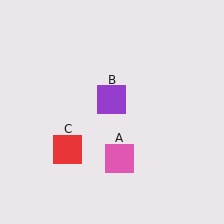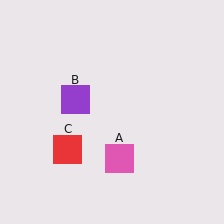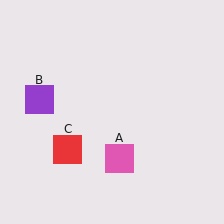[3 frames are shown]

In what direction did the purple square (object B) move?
The purple square (object B) moved left.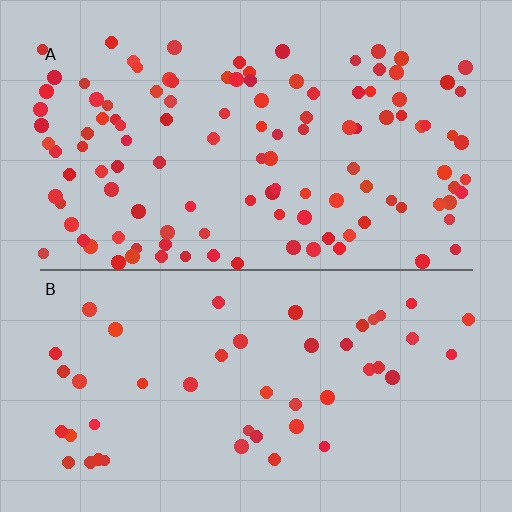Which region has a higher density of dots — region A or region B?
A (the top).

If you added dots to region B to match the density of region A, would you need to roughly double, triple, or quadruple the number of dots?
Approximately double.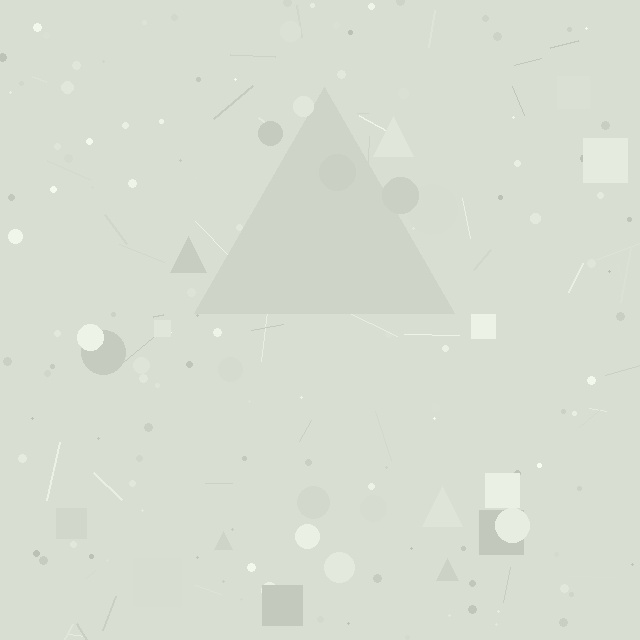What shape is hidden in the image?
A triangle is hidden in the image.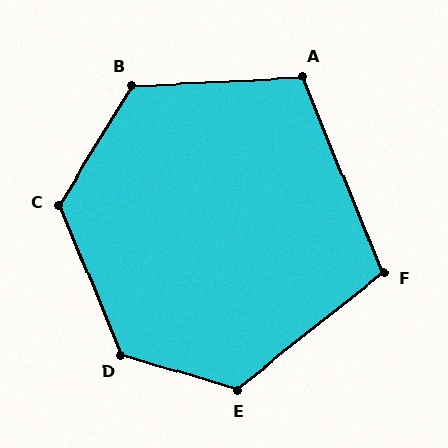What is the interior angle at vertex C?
Approximately 126 degrees (obtuse).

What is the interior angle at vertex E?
Approximately 124 degrees (obtuse).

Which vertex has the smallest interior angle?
F, at approximately 106 degrees.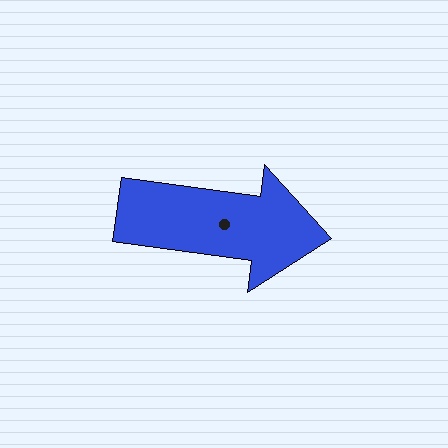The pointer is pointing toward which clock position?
Roughly 3 o'clock.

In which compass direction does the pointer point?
East.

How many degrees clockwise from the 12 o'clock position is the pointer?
Approximately 98 degrees.